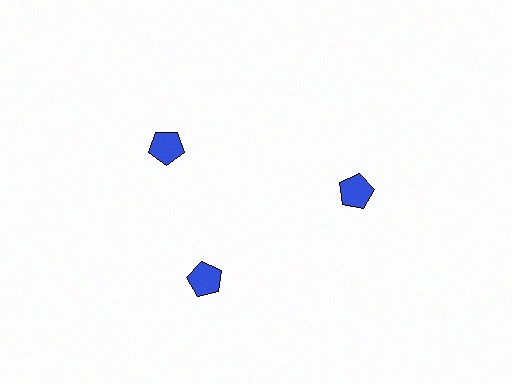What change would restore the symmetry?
The symmetry would be restored by rotating it back into even spacing with its neighbors so that all 3 pentagons sit at equal angles and equal distance from the center.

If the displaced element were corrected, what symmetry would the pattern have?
It would have 3-fold rotational symmetry — the pattern would map onto itself every 120 degrees.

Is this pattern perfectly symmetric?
No. The 3 blue pentagons are arranged in a ring, but one element near the 11 o'clock position is rotated out of alignment along the ring, breaking the 3-fold rotational symmetry.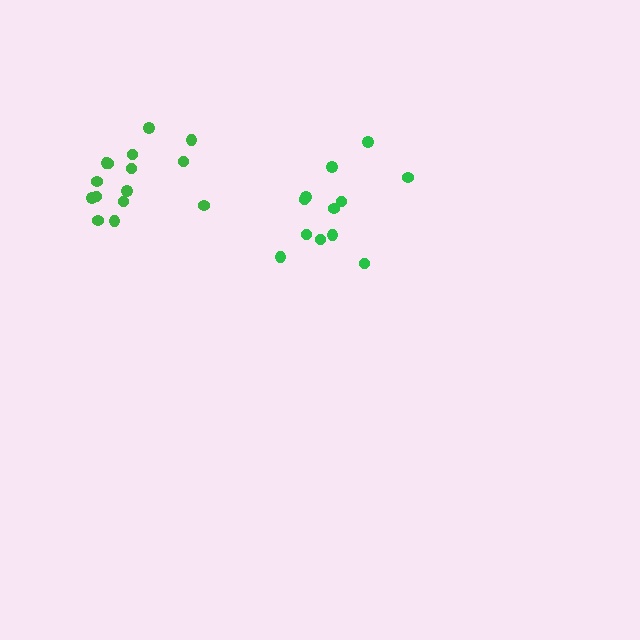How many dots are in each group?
Group 1: 12 dots, Group 2: 15 dots (27 total).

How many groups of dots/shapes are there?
There are 2 groups.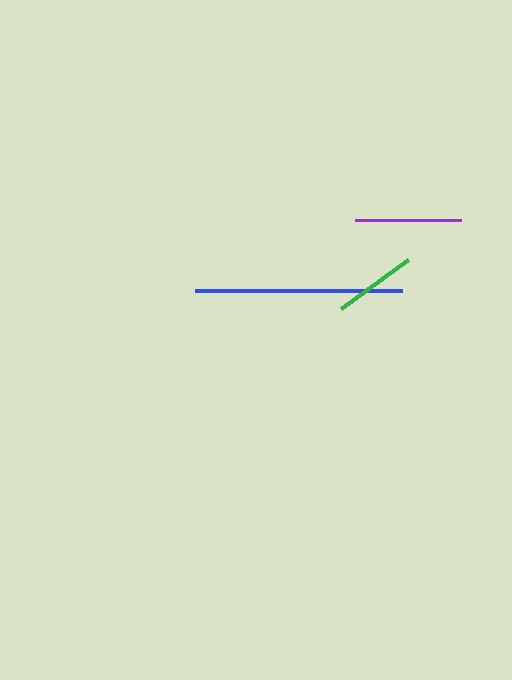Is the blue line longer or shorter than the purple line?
The blue line is longer than the purple line.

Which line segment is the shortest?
The green line is the shortest at approximately 83 pixels.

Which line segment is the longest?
The blue line is the longest at approximately 208 pixels.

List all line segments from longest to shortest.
From longest to shortest: blue, purple, green.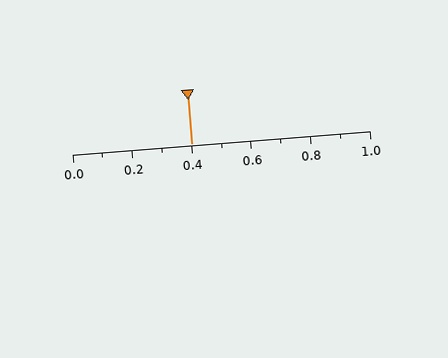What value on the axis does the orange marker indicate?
The marker indicates approximately 0.4.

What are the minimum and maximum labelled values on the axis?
The axis runs from 0.0 to 1.0.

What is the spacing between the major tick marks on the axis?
The major ticks are spaced 0.2 apart.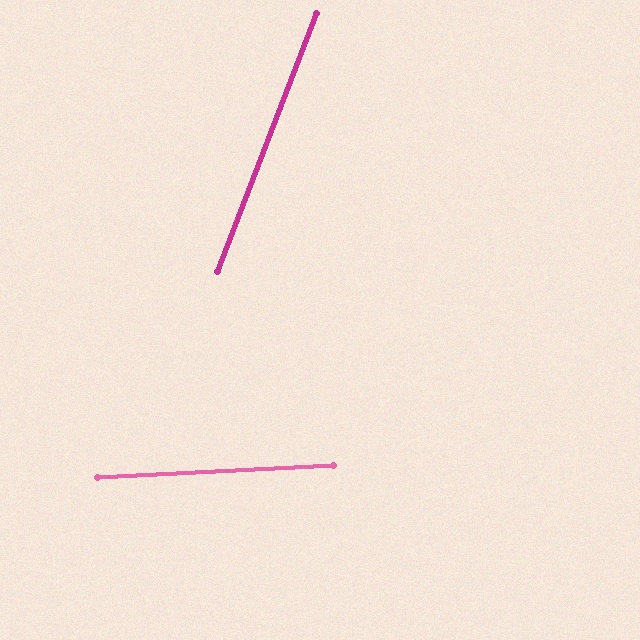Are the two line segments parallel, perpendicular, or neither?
Neither parallel nor perpendicular — they differ by about 66°.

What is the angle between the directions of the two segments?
Approximately 66 degrees.